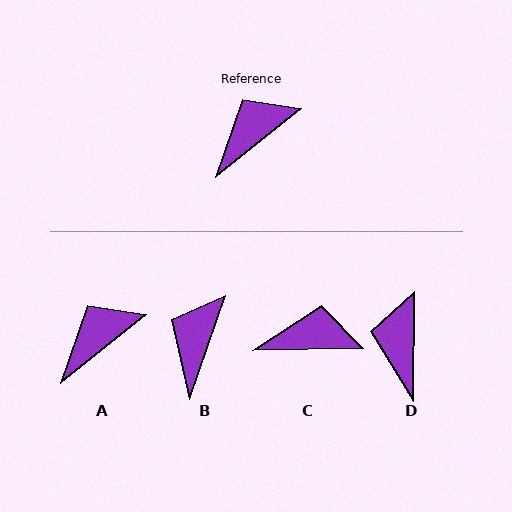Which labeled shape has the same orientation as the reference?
A.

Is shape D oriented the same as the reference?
No, it is off by about 51 degrees.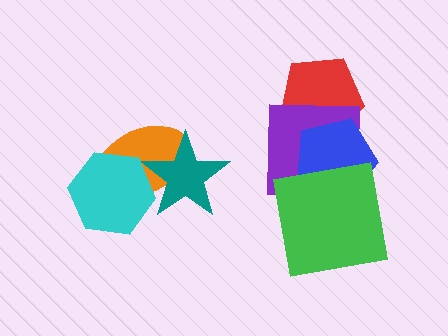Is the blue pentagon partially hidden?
Yes, it is partially covered by another shape.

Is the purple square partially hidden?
Yes, it is partially covered by another shape.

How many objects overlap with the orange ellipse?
2 objects overlap with the orange ellipse.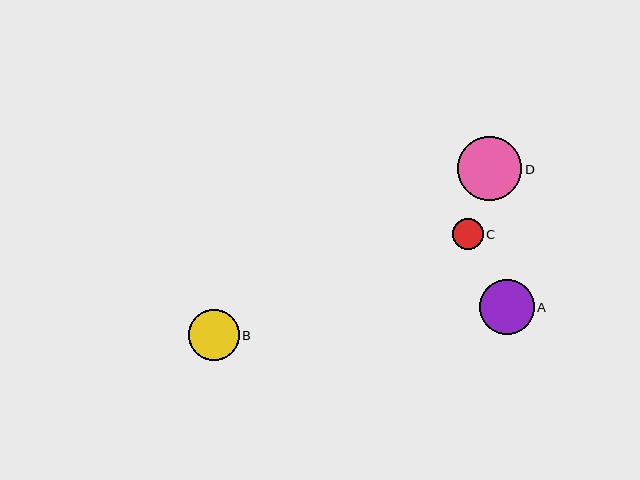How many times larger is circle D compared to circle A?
Circle D is approximately 1.2 times the size of circle A.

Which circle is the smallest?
Circle C is the smallest with a size of approximately 31 pixels.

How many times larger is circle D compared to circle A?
Circle D is approximately 1.2 times the size of circle A.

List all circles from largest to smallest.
From largest to smallest: D, A, B, C.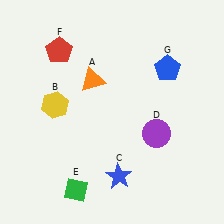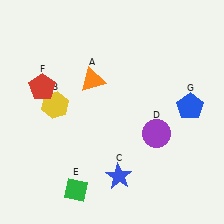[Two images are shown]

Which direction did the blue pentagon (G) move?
The blue pentagon (G) moved down.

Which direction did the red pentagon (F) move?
The red pentagon (F) moved down.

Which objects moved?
The objects that moved are: the red pentagon (F), the blue pentagon (G).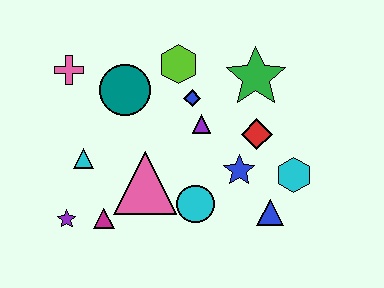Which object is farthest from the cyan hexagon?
The pink cross is farthest from the cyan hexagon.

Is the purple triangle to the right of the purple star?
Yes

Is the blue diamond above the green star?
No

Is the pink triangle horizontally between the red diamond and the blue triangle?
No